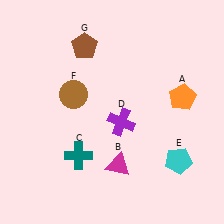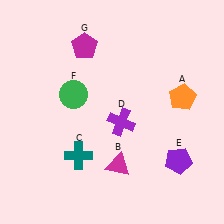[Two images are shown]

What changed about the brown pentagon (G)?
In Image 1, G is brown. In Image 2, it changed to magenta.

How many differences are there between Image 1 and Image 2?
There are 3 differences between the two images.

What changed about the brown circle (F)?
In Image 1, F is brown. In Image 2, it changed to green.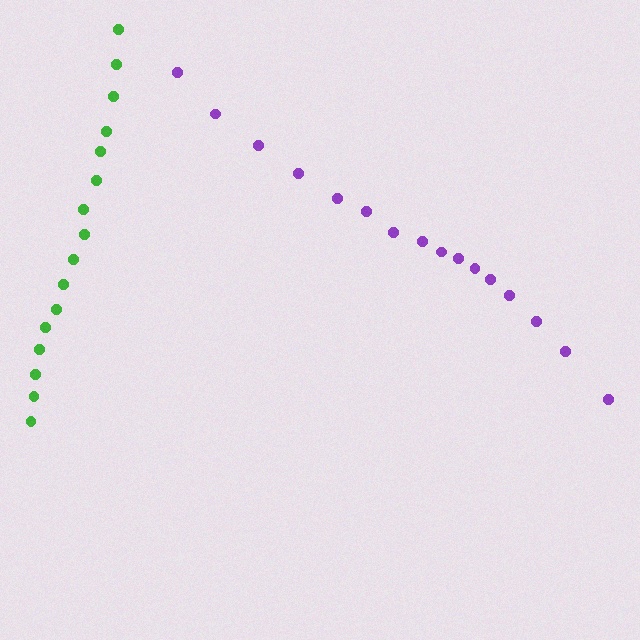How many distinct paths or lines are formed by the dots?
There are 2 distinct paths.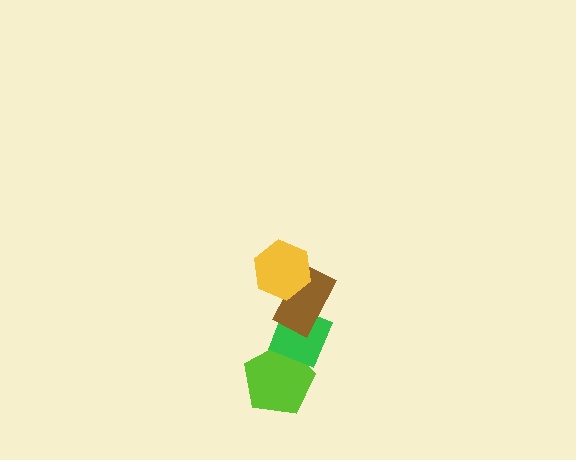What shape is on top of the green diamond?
The brown rectangle is on top of the green diamond.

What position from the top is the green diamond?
The green diamond is 3rd from the top.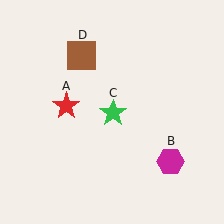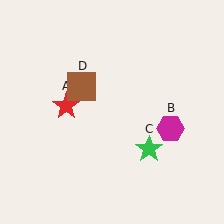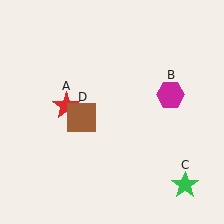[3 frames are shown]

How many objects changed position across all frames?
3 objects changed position: magenta hexagon (object B), green star (object C), brown square (object D).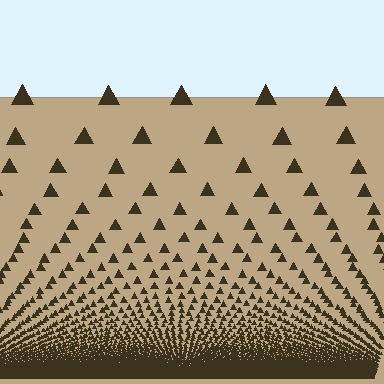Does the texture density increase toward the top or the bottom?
Density increases toward the bottom.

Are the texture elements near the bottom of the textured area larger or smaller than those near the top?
Smaller. The gradient is inverted — elements near the bottom are smaller and denser.